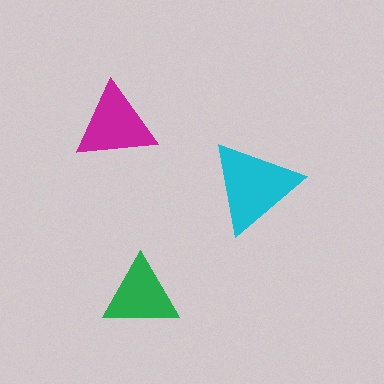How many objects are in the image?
There are 3 objects in the image.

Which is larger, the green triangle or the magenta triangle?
The magenta one.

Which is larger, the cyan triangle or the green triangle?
The cyan one.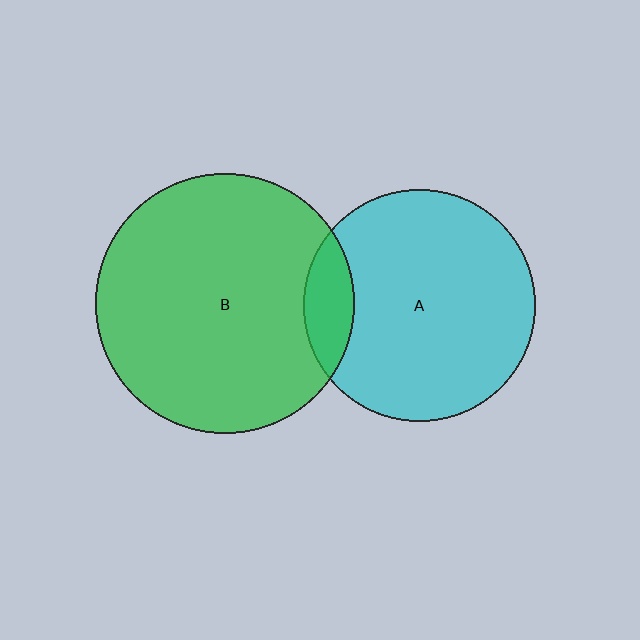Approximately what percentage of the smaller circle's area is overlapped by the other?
Approximately 10%.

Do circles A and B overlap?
Yes.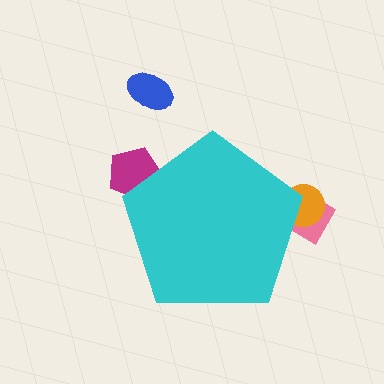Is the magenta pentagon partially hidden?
Yes, the magenta pentagon is partially hidden behind the cyan pentagon.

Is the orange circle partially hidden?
Yes, the orange circle is partially hidden behind the cyan pentagon.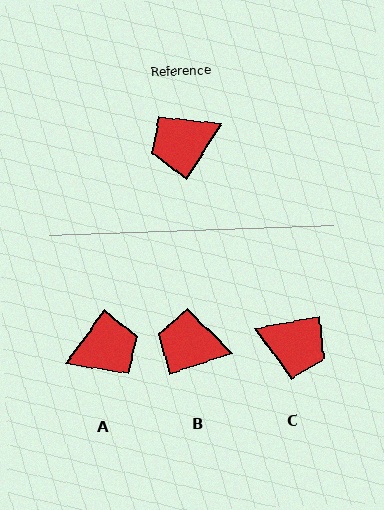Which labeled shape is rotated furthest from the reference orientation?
A, about 177 degrees away.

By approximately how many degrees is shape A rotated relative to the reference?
Approximately 177 degrees counter-clockwise.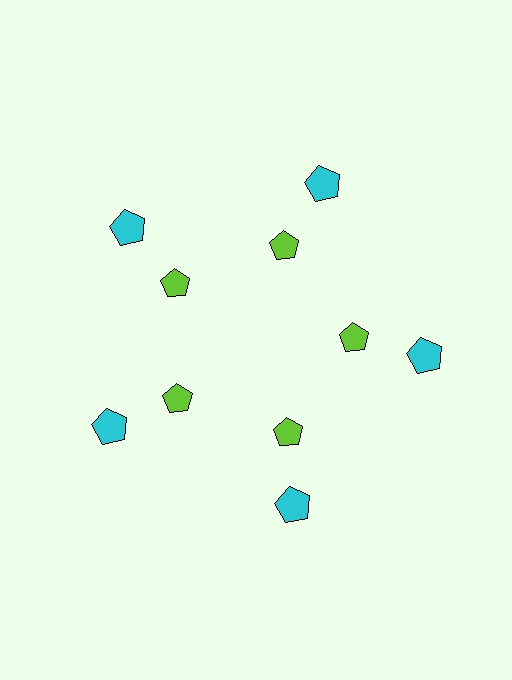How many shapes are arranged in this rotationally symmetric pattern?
There are 10 shapes, arranged in 5 groups of 2.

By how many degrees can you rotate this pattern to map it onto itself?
The pattern maps onto itself every 72 degrees of rotation.